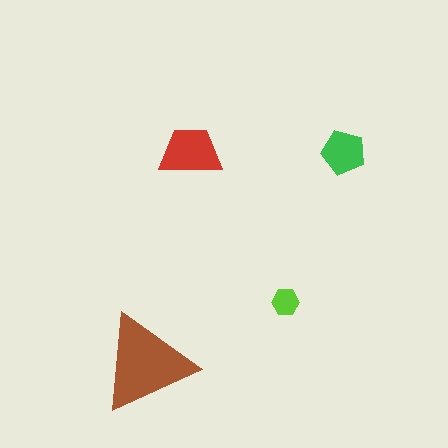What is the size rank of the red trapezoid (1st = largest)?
2nd.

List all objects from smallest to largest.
The lime hexagon, the green pentagon, the red trapezoid, the brown triangle.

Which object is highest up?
The red trapezoid is topmost.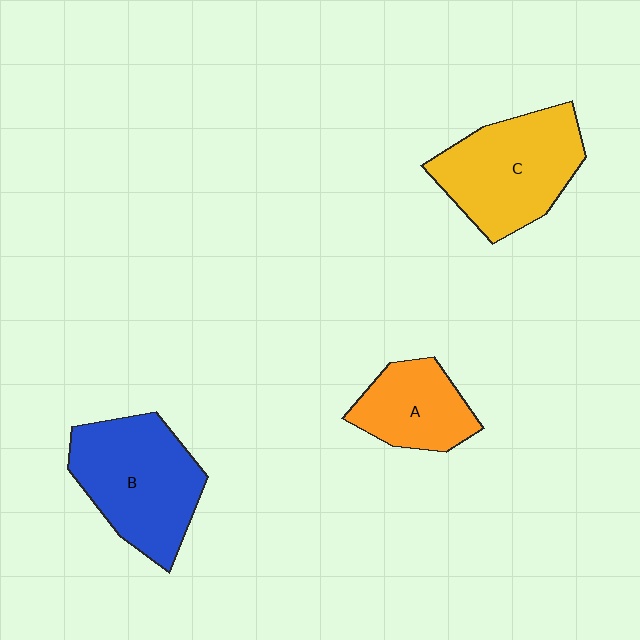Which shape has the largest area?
Shape B (blue).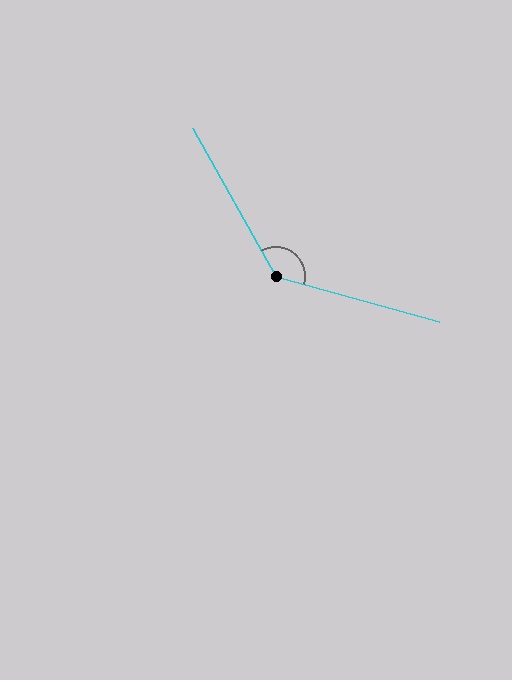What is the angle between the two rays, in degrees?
Approximately 135 degrees.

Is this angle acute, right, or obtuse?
It is obtuse.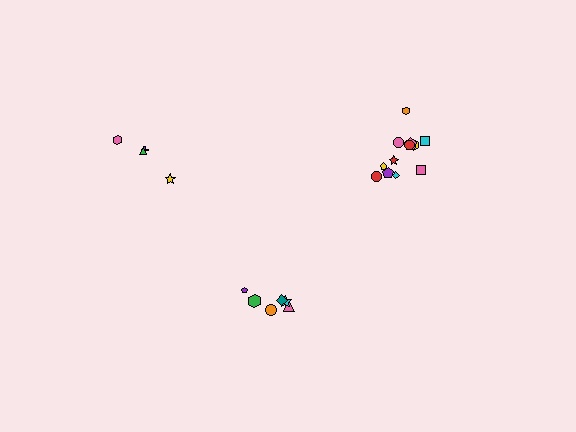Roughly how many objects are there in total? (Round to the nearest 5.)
Roughly 20 objects in total.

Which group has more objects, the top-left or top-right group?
The top-right group.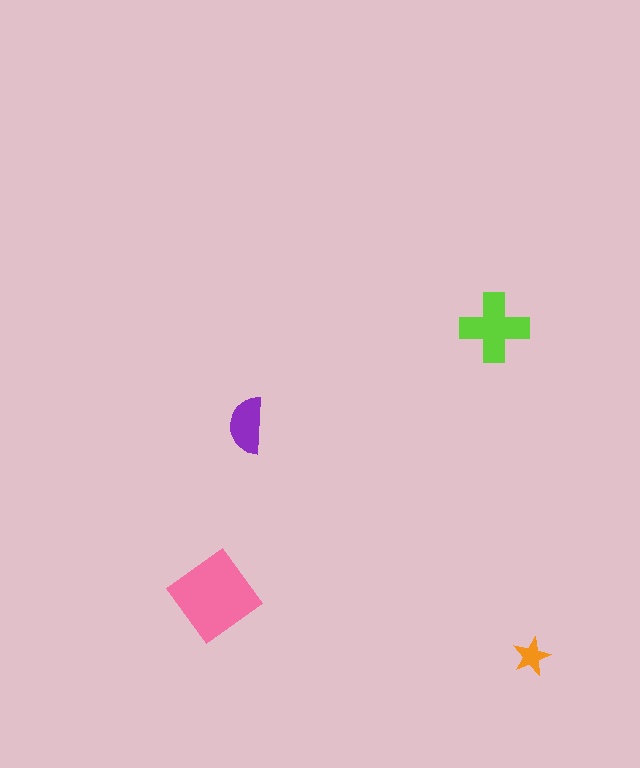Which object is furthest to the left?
The pink diamond is leftmost.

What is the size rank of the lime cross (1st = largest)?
2nd.